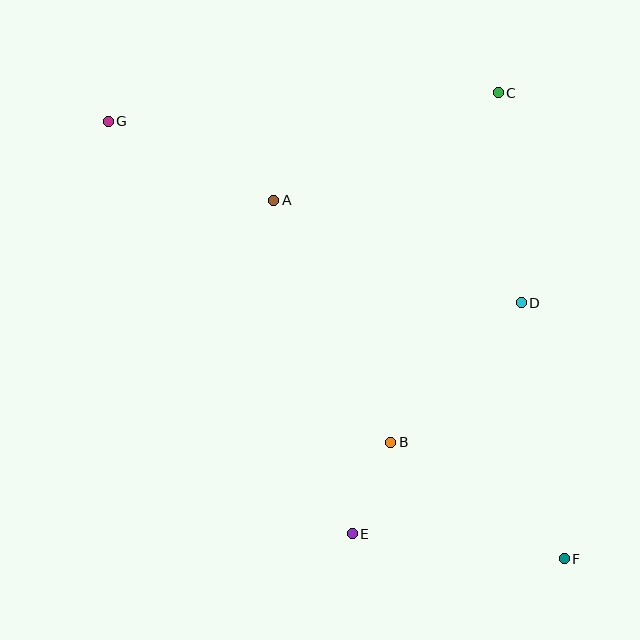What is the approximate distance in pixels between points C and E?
The distance between C and E is approximately 464 pixels.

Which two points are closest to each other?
Points B and E are closest to each other.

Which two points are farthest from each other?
Points F and G are farthest from each other.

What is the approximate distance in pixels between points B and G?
The distance between B and G is approximately 428 pixels.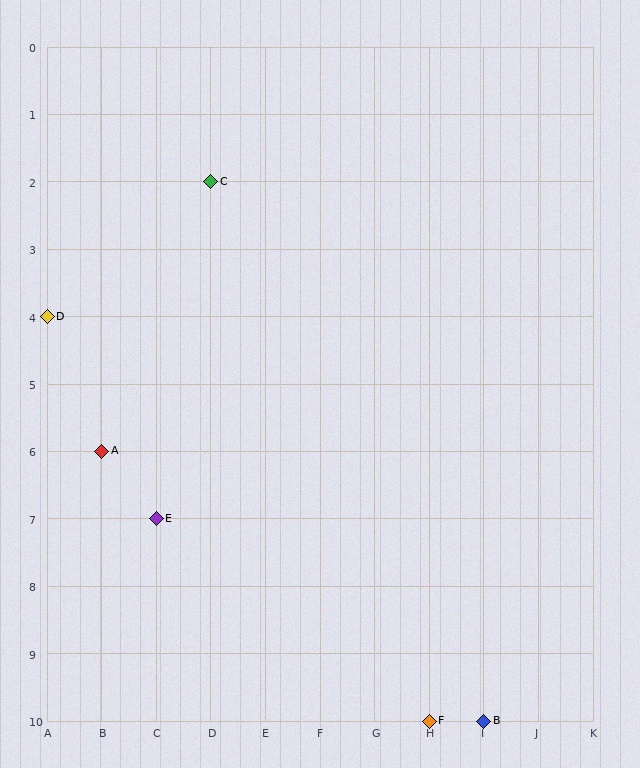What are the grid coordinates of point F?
Point F is at grid coordinates (H, 10).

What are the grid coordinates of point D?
Point D is at grid coordinates (A, 4).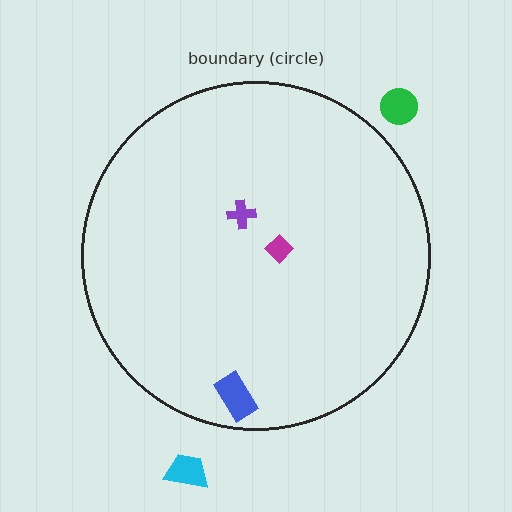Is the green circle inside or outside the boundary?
Outside.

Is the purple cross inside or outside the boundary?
Inside.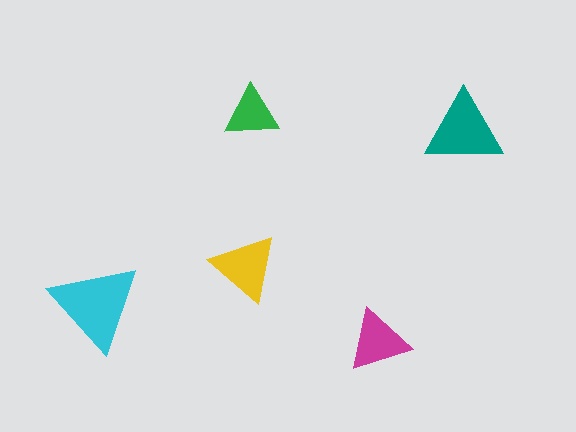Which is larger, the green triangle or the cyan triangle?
The cyan one.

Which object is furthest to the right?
The teal triangle is rightmost.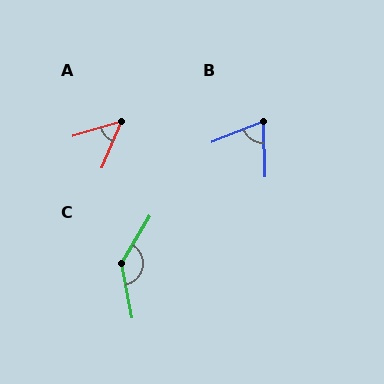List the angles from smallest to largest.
A (51°), B (70°), C (138°).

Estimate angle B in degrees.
Approximately 70 degrees.